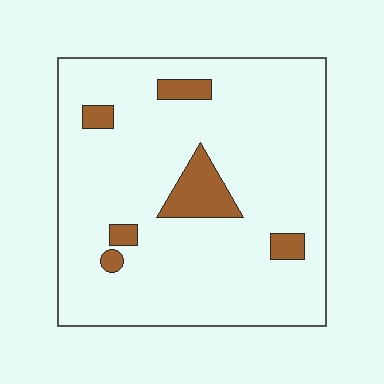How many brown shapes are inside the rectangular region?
6.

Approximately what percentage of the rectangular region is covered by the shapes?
Approximately 10%.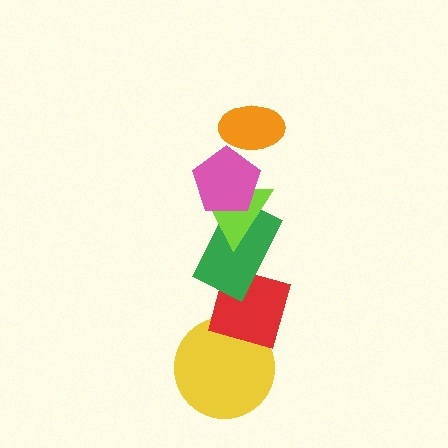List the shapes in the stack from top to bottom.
From top to bottom: the orange ellipse, the pink pentagon, the lime triangle, the green rectangle, the red diamond, the yellow circle.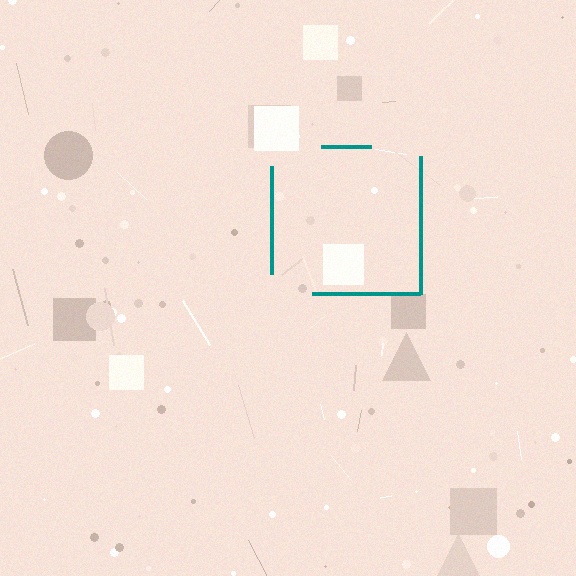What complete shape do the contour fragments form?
The contour fragments form a square.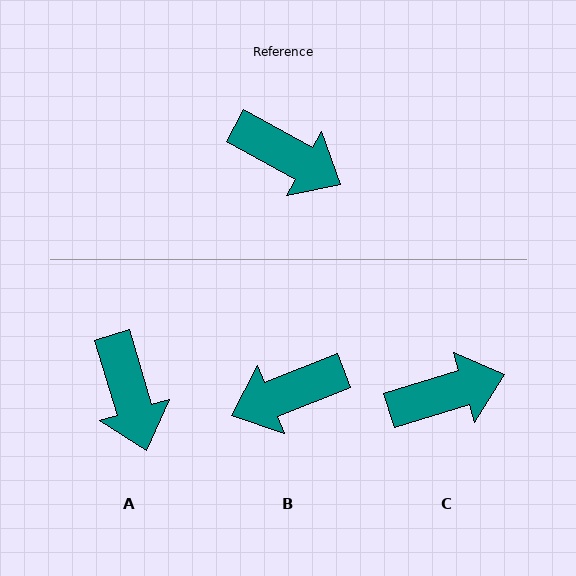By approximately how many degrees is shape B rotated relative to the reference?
Approximately 129 degrees clockwise.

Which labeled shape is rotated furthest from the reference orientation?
B, about 129 degrees away.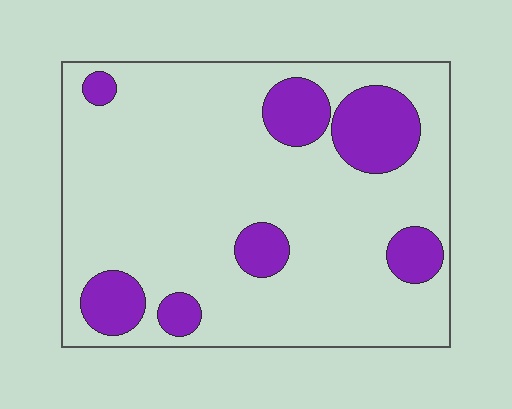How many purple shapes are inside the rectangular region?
7.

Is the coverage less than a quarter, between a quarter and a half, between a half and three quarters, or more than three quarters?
Less than a quarter.